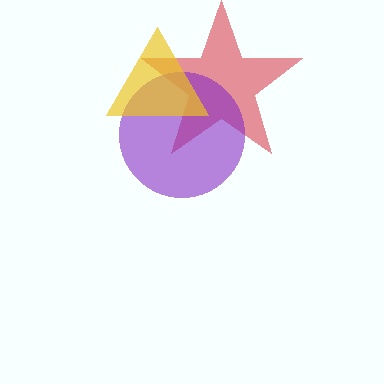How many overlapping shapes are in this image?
There are 3 overlapping shapes in the image.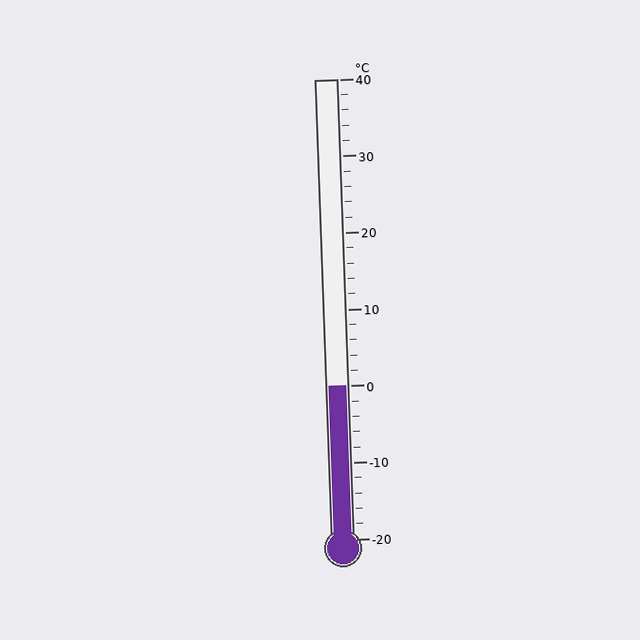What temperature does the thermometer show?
The thermometer shows approximately 0°C.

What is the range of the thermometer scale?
The thermometer scale ranges from -20°C to 40°C.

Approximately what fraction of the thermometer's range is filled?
The thermometer is filled to approximately 35% of its range.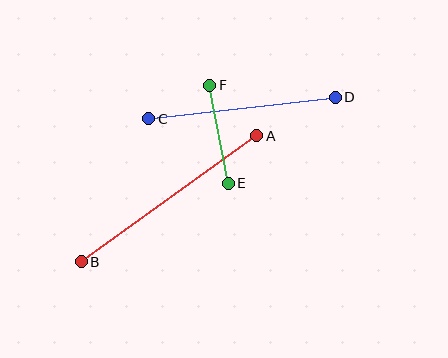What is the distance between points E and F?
The distance is approximately 100 pixels.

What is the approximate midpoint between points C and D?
The midpoint is at approximately (242, 108) pixels.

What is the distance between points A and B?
The distance is approximately 216 pixels.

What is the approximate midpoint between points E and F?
The midpoint is at approximately (219, 134) pixels.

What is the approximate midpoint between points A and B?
The midpoint is at approximately (169, 199) pixels.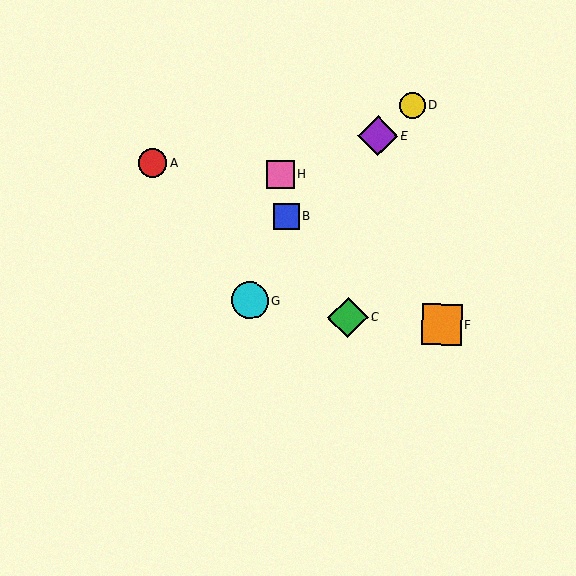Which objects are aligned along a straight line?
Objects B, D, E are aligned along a straight line.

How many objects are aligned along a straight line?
3 objects (B, D, E) are aligned along a straight line.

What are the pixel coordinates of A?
Object A is at (152, 163).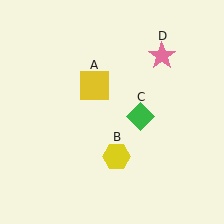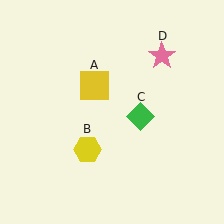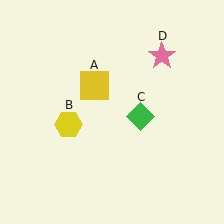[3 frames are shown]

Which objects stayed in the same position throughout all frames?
Yellow square (object A) and green diamond (object C) and pink star (object D) remained stationary.